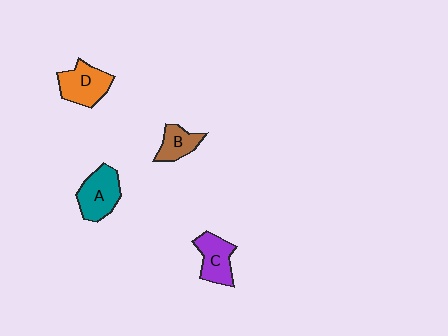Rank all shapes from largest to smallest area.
From largest to smallest: A (teal), D (orange), C (purple), B (brown).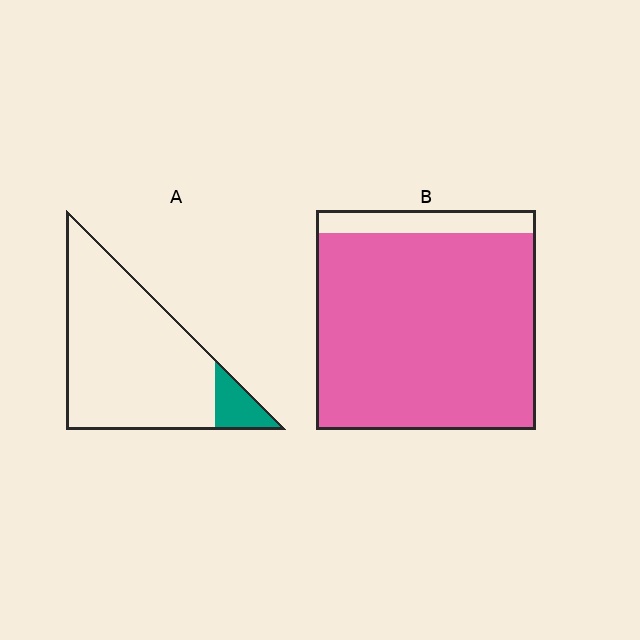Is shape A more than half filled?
No.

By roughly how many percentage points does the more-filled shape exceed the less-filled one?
By roughly 80 percentage points (B over A).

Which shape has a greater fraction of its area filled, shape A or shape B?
Shape B.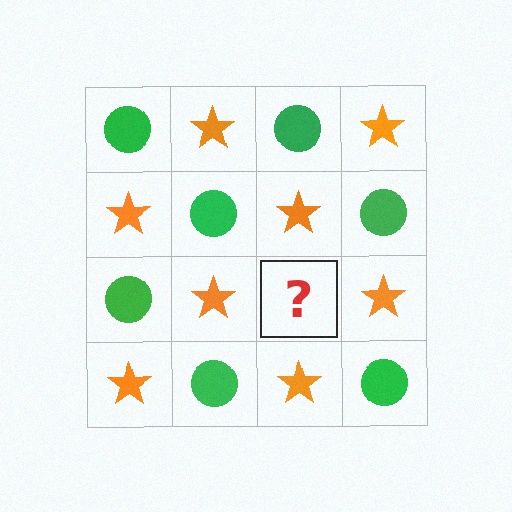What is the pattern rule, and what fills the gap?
The rule is that it alternates green circle and orange star in a checkerboard pattern. The gap should be filled with a green circle.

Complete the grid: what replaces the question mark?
The question mark should be replaced with a green circle.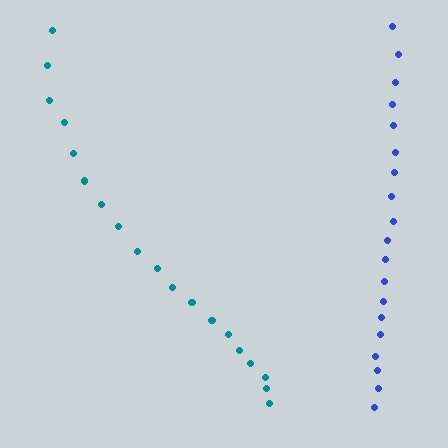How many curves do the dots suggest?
There are 2 distinct paths.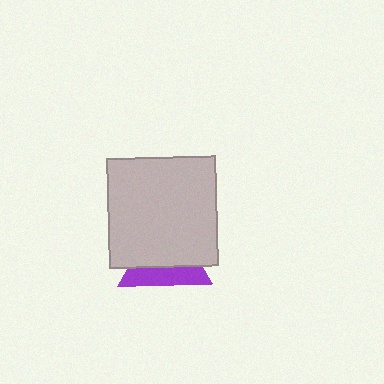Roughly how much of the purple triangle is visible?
A small part of it is visible (roughly 38%).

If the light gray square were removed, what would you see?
You would see the complete purple triangle.